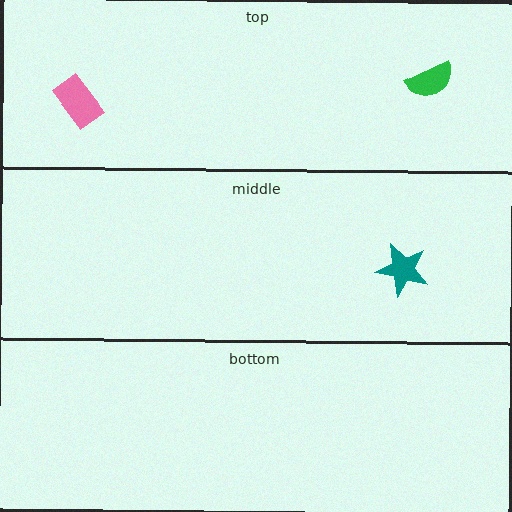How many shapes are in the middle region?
1.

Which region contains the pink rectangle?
The top region.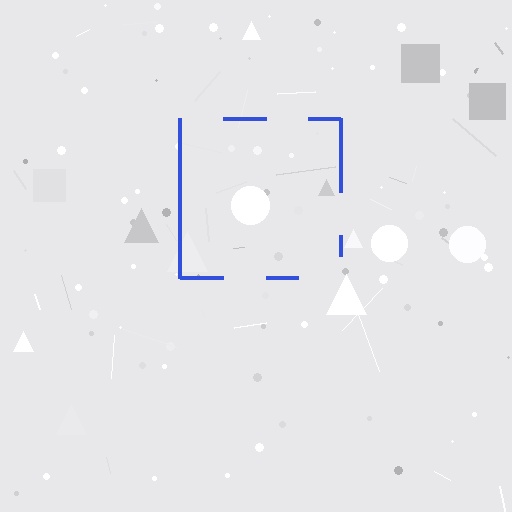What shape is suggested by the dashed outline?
The dashed outline suggests a square.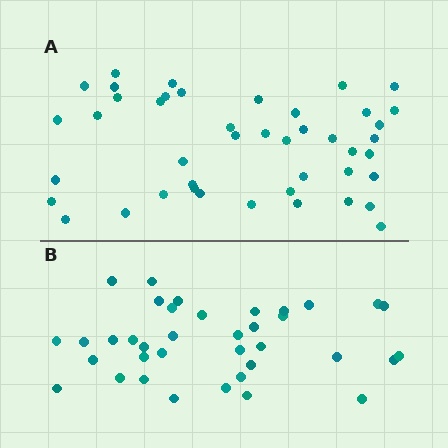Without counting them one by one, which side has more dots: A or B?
Region A (the top region) has more dots.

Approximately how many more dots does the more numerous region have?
Region A has roughly 8 or so more dots than region B.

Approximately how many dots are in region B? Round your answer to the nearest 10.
About 40 dots. (The exact count is 37, which rounds to 40.)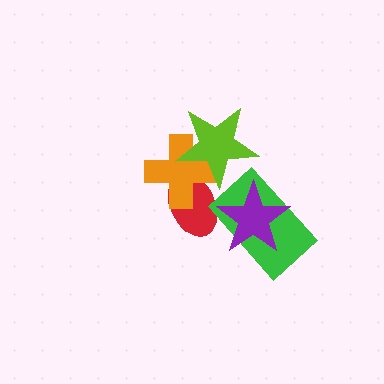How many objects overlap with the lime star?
2 objects overlap with the lime star.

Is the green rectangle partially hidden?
Yes, it is partially covered by another shape.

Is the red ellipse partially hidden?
Yes, it is partially covered by another shape.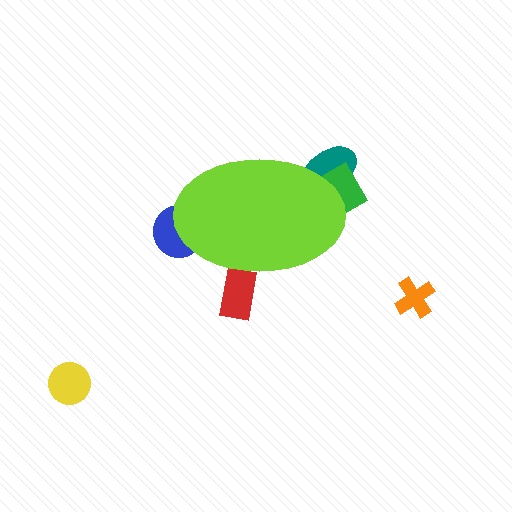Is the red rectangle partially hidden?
Yes, the red rectangle is partially hidden behind the lime ellipse.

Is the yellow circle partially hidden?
No, the yellow circle is fully visible.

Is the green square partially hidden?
Yes, the green square is partially hidden behind the lime ellipse.